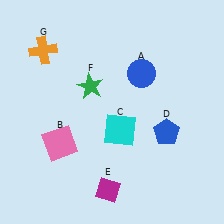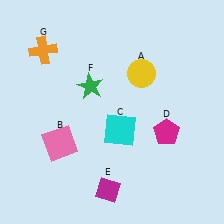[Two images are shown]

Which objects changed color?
A changed from blue to yellow. D changed from blue to magenta.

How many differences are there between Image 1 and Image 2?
There are 2 differences between the two images.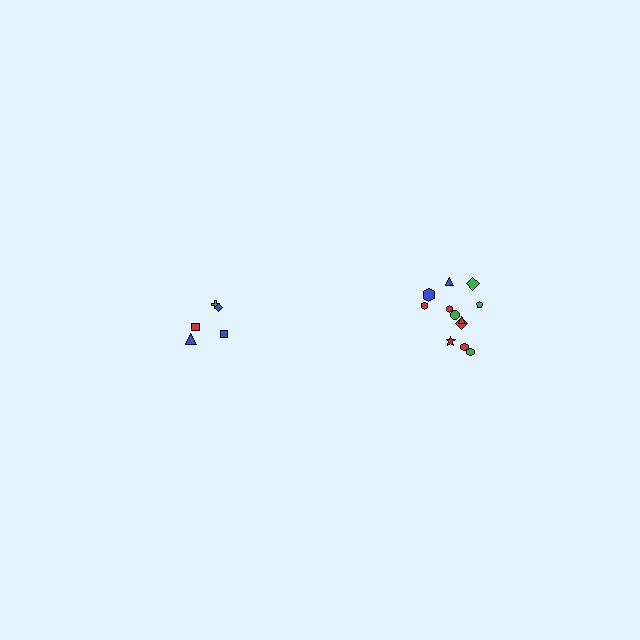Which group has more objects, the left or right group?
The right group.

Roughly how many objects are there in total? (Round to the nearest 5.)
Roughly 15 objects in total.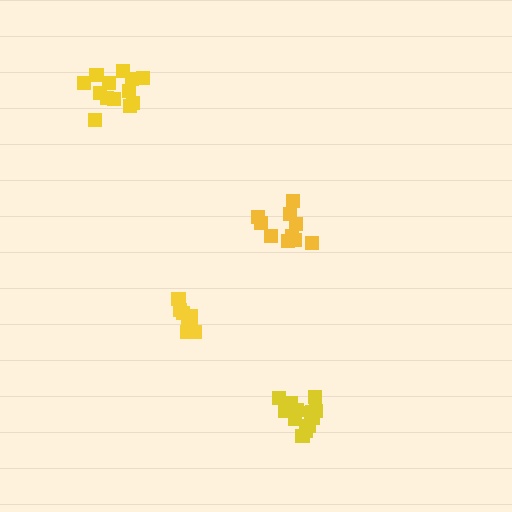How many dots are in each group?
Group 1: 13 dots, Group 2: 13 dots, Group 3: 10 dots, Group 4: 8 dots (44 total).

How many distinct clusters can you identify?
There are 4 distinct clusters.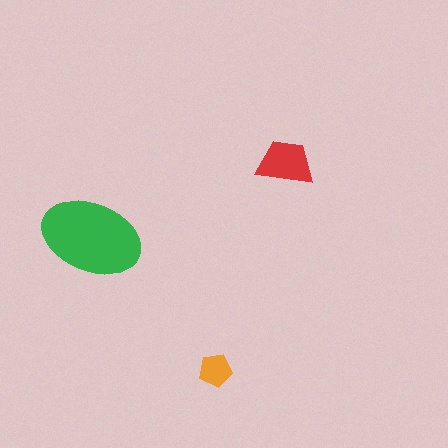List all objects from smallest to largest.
The orange pentagon, the red trapezoid, the green ellipse.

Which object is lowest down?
The orange pentagon is bottommost.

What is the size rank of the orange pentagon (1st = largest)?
3rd.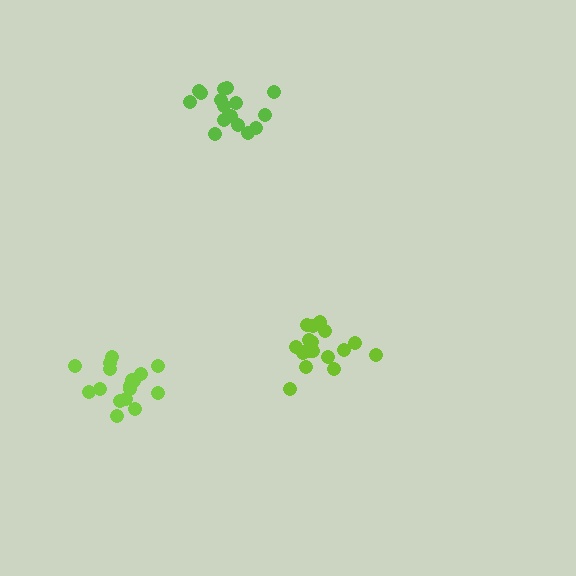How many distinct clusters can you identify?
There are 3 distinct clusters.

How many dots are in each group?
Group 1: 17 dots, Group 2: 16 dots, Group 3: 17 dots (50 total).